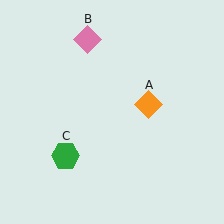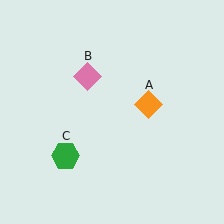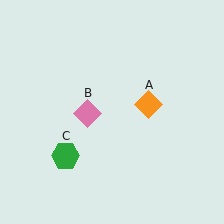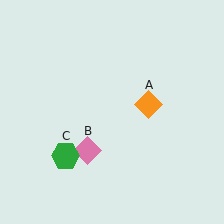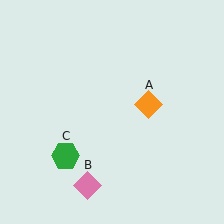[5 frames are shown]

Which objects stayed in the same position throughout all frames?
Orange diamond (object A) and green hexagon (object C) remained stationary.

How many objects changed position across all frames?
1 object changed position: pink diamond (object B).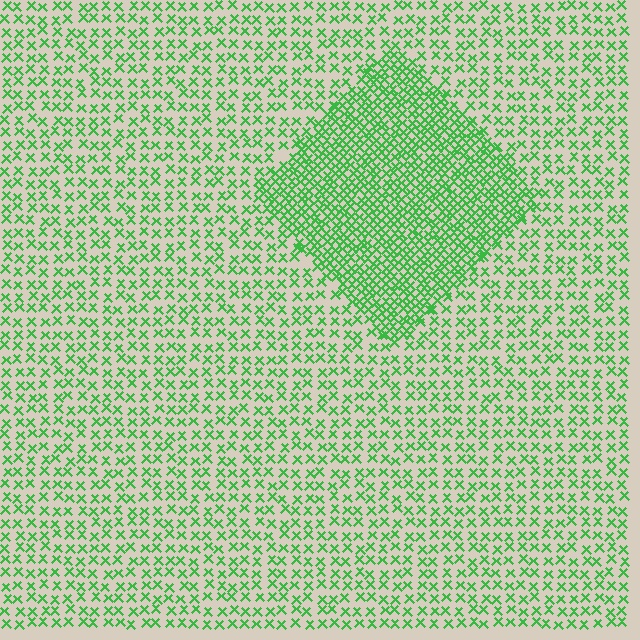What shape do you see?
I see a diamond.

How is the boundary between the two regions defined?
The boundary is defined by a change in element density (approximately 2.2x ratio). All elements are the same color, size, and shape.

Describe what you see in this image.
The image contains small green elements arranged at two different densities. A diamond-shaped region is visible where the elements are more densely packed than the surrounding area.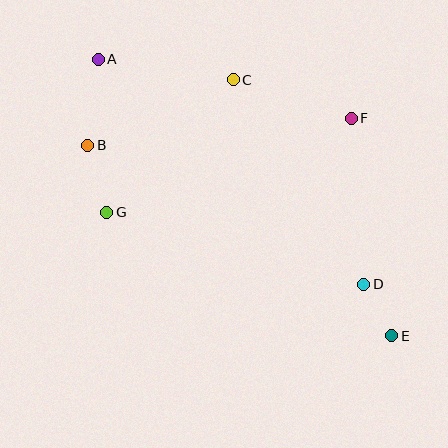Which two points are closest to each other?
Points D and E are closest to each other.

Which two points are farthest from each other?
Points A and E are farthest from each other.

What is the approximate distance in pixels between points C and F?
The distance between C and F is approximately 124 pixels.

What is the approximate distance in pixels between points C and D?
The distance between C and D is approximately 243 pixels.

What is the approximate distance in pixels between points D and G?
The distance between D and G is approximately 267 pixels.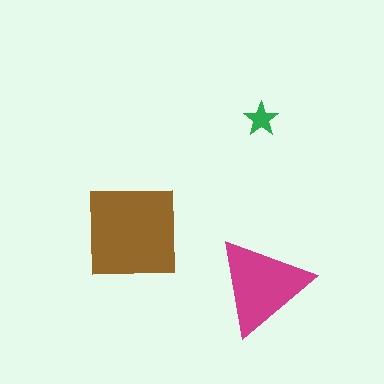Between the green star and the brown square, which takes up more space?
The brown square.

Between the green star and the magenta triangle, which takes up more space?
The magenta triangle.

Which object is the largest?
The brown square.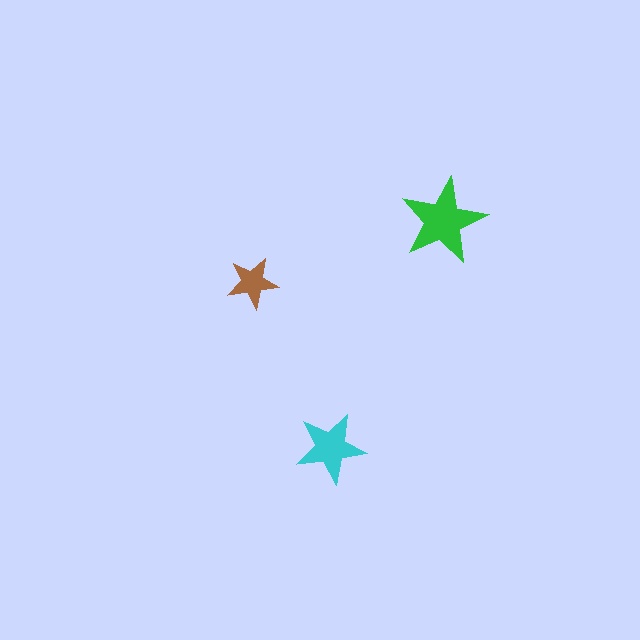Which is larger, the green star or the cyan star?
The green one.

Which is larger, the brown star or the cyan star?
The cyan one.